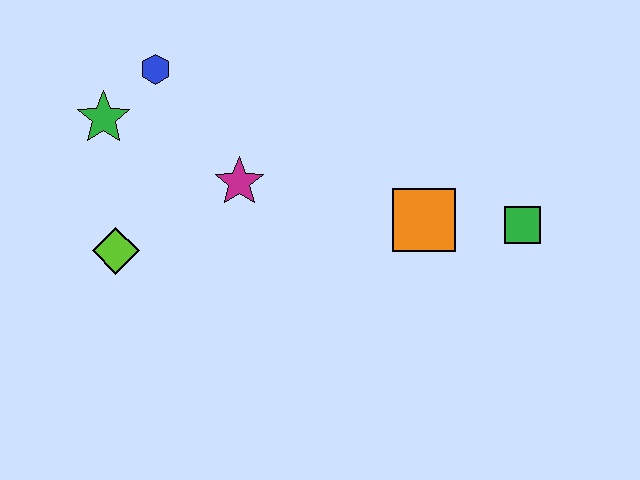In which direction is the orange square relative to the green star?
The orange square is to the right of the green star.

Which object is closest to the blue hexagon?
The green star is closest to the blue hexagon.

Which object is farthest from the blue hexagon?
The green square is farthest from the blue hexagon.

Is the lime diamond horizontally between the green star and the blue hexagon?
Yes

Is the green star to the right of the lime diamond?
No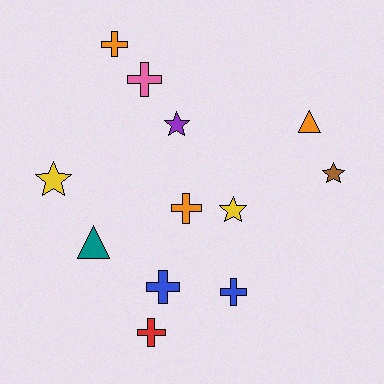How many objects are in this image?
There are 12 objects.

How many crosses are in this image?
There are 6 crosses.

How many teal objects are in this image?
There is 1 teal object.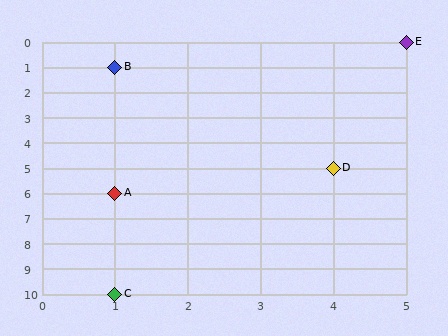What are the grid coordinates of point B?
Point B is at grid coordinates (1, 1).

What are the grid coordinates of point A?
Point A is at grid coordinates (1, 6).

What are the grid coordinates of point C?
Point C is at grid coordinates (1, 10).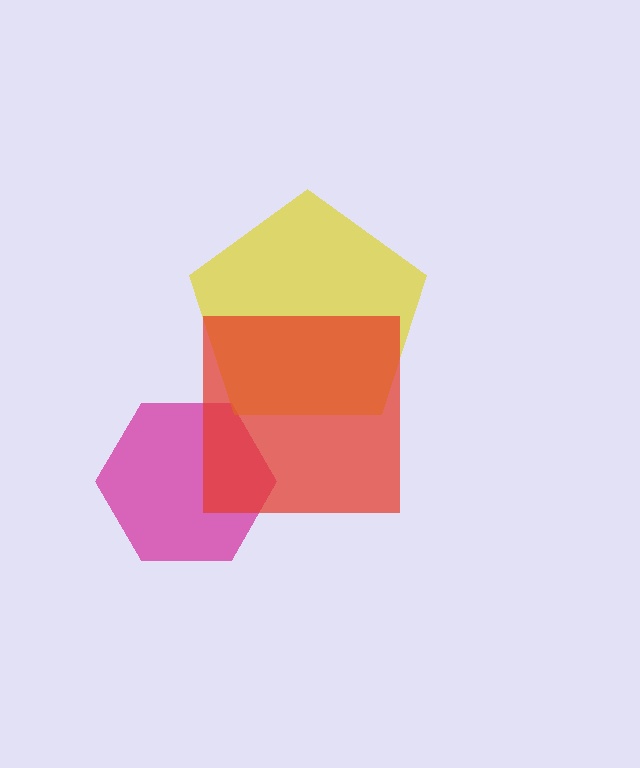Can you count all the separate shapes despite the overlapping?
Yes, there are 3 separate shapes.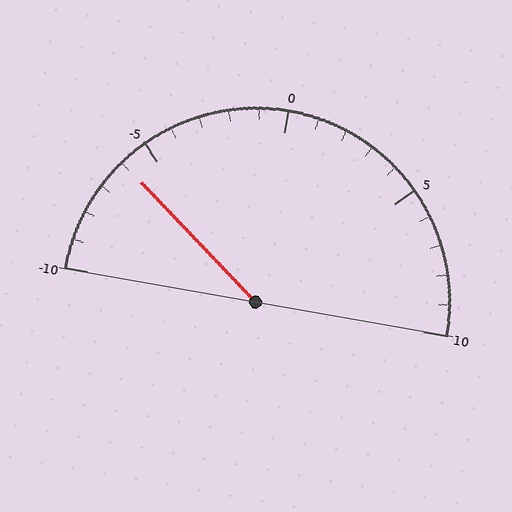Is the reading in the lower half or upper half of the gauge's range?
The reading is in the lower half of the range (-10 to 10).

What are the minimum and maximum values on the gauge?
The gauge ranges from -10 to 10.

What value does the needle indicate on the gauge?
The needle indicates approximately -6.